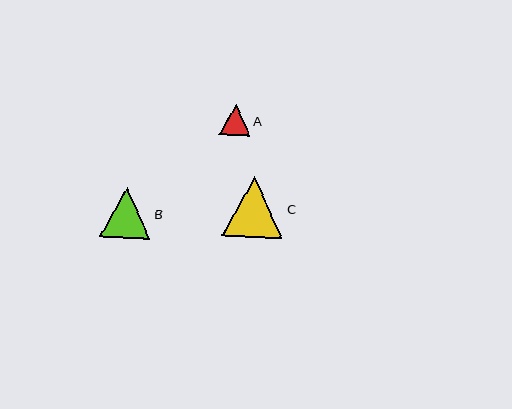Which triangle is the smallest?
Triangle A is the smallest with a size of approximately 31 pixels.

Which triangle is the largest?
Triangle C is the largest with a size of approximately 61 pixels.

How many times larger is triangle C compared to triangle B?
Triangle C is approximately 1.2 times the size of triangle B.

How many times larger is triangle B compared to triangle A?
Triangle B is approximately 1.7 times the size of triangle A.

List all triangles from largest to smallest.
From largest to smallest: C, B, A.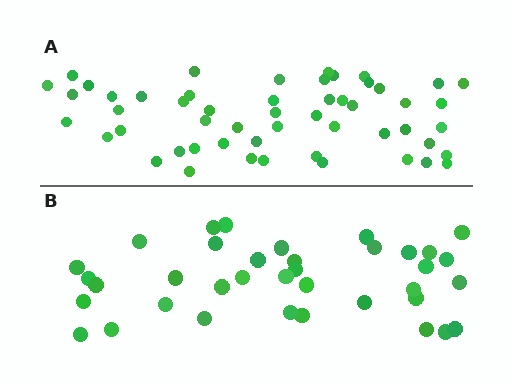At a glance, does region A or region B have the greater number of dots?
Region A (the top region) has more dots.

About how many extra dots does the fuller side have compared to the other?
Region A has approximately 15 more dots than region B.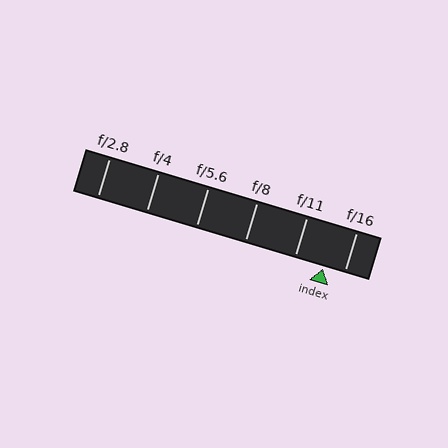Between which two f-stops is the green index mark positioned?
The index mark is between f/11 and f/16.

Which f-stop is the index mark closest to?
The index mark is closest to f/16.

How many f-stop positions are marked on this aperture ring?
There are 6 f-stop positions marked.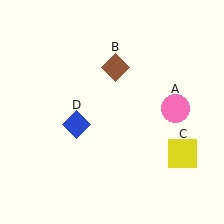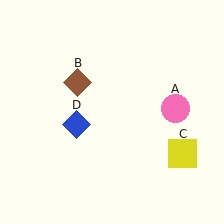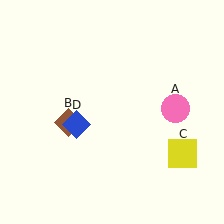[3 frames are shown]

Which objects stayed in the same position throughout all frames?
Pink circle (object A) and yellow square (object C) and blue diamond (object D) remained stationary.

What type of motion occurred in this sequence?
The brown diamond (object B) rotated counterclockwise around the center of the scene.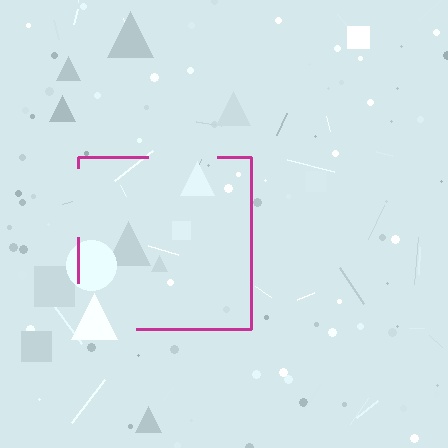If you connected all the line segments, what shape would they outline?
They would outline a square.